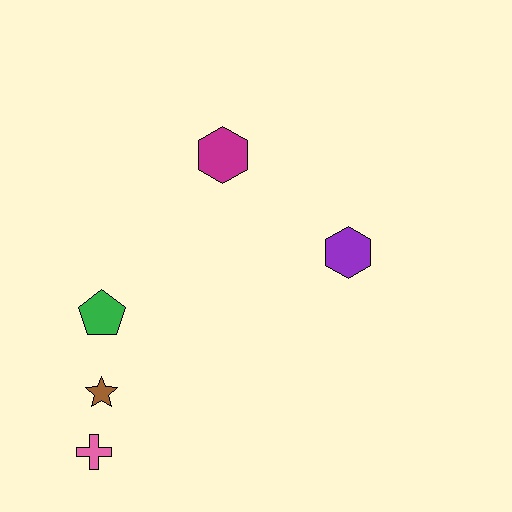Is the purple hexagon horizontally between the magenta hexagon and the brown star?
No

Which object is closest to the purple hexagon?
The magenta hexagon is closest to the purple hexagon.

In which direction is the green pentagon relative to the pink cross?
The green pentagon is above the pink cross.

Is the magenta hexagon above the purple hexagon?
Yes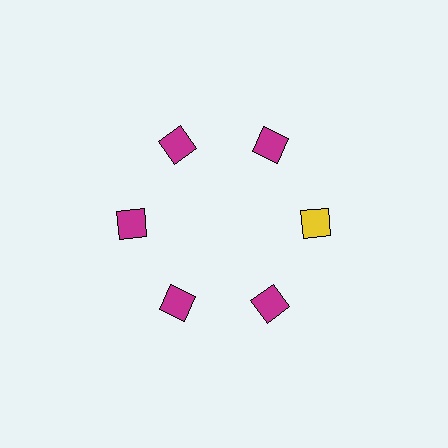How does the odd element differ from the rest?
It has a different color: yellow instead of magenta.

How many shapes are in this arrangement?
There are 6 shapes arranged in a ring pattern.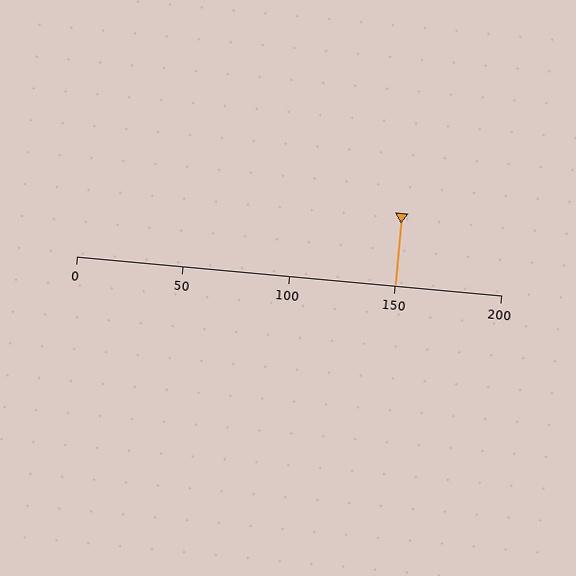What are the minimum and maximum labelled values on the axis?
The axis runs from 0 to 200.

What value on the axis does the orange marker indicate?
The marker indicates approximately 150.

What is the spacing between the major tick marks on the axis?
The major ticks are spaced 50 apart.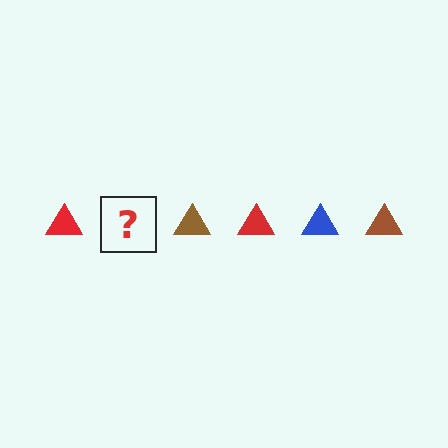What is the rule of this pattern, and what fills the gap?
The rule is that the pattern cycles through red, blue, brown triangles. The gap should be filled with a blue triangle.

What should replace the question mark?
The question mark should be replaced with a blue triangle.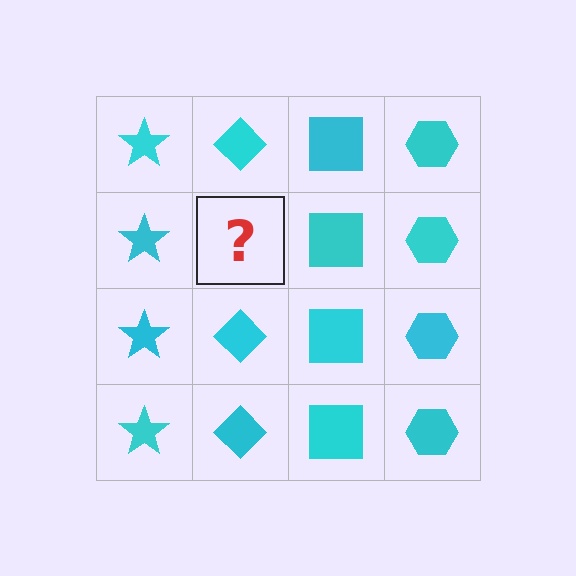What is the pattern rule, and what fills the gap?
The rule is that each column has a consistent shape. The gap should be filled with a cyan diamond.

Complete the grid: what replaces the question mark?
The question mark should be replaced with a cyan diamond.